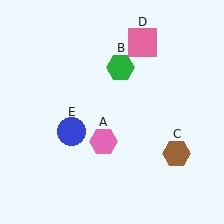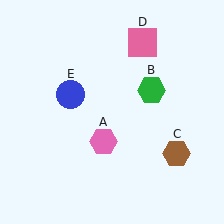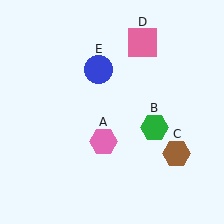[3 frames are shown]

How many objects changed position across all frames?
2 objects changed position: green hexagon (object B), blue circle (object E).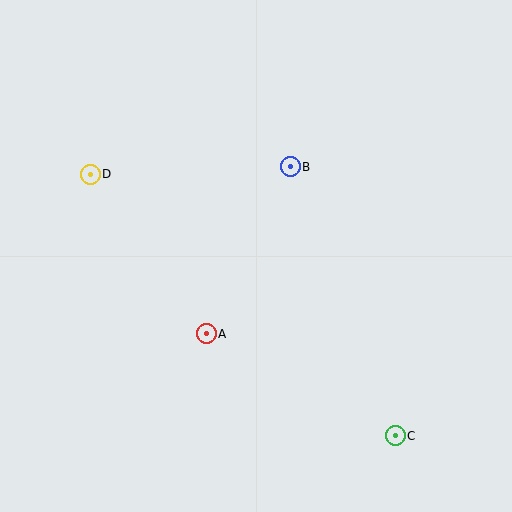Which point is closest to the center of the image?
Point A at (206, 334) is closest to the center.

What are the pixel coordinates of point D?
Point D is at (90, 174).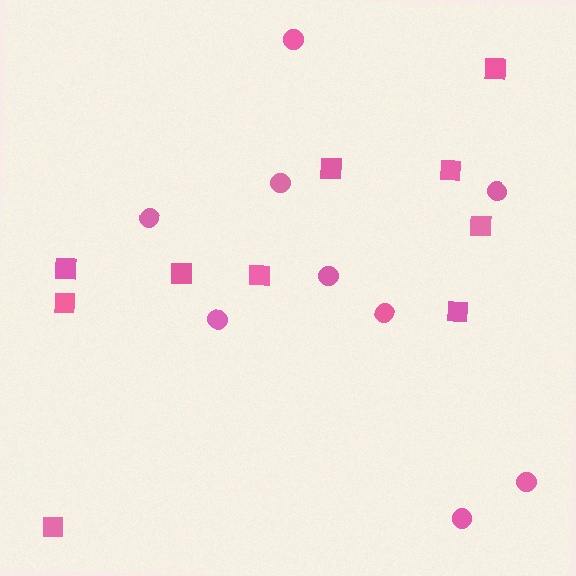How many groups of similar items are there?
There are 2 groups: one group of squares (10) and one group of circles (9).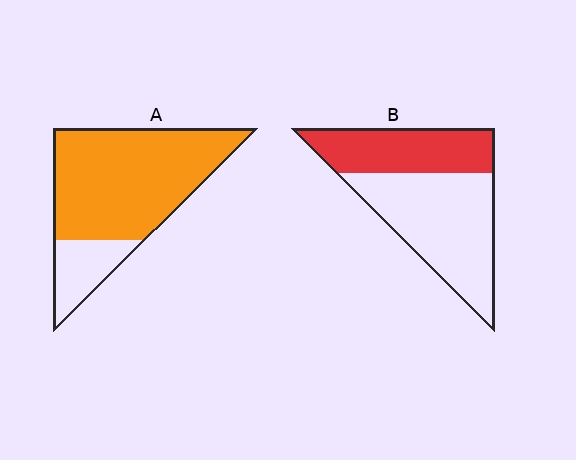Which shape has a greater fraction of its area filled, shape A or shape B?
Shape A.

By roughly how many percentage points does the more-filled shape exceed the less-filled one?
By roughly 40 percentage points (A over B).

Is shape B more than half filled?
No.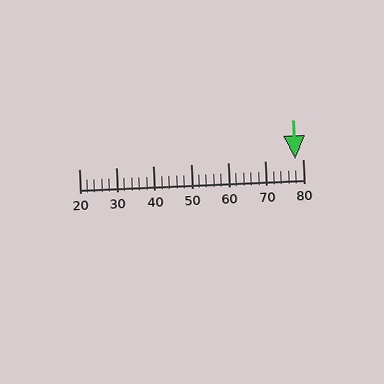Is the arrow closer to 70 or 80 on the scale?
The arrow is closer to 80.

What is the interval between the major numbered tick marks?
The major tick marks are spaced 10 units apart.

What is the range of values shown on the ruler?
The ruler shows values from 20 to 80.